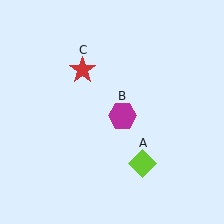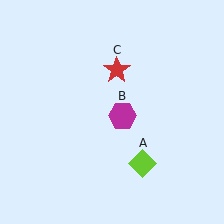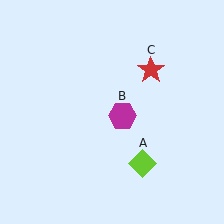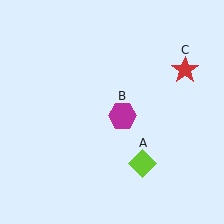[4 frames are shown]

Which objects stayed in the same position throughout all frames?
Lime diamond (object A) and magenta hexagon (object B) remained stationary.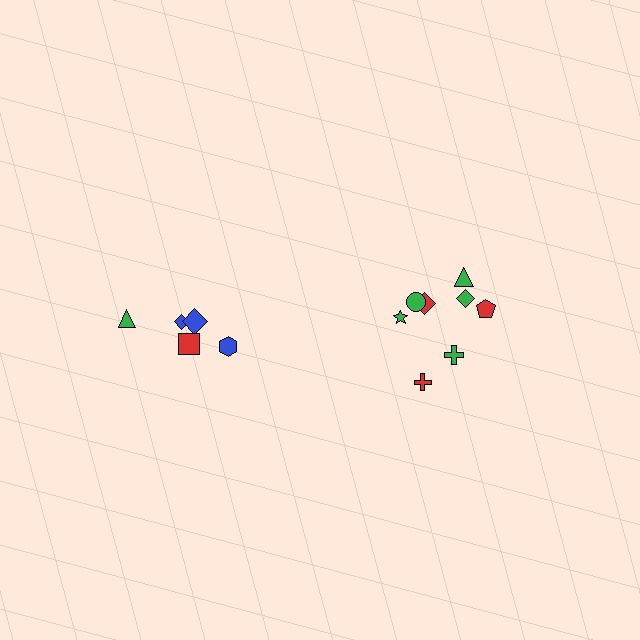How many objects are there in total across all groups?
There are 13 objects.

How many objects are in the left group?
There are 5 objects.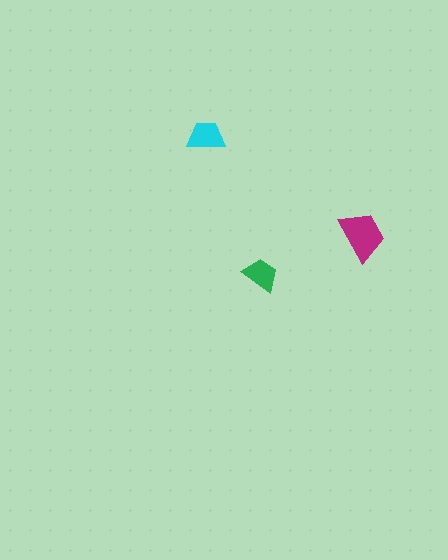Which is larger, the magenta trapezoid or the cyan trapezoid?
The magenta one.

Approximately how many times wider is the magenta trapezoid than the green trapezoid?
About 1.5 times wider.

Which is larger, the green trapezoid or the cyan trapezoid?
The cyan one.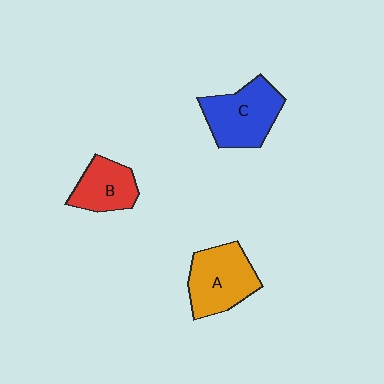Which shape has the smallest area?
Shape B (red).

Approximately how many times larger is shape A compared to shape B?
Approximately 1.4 times.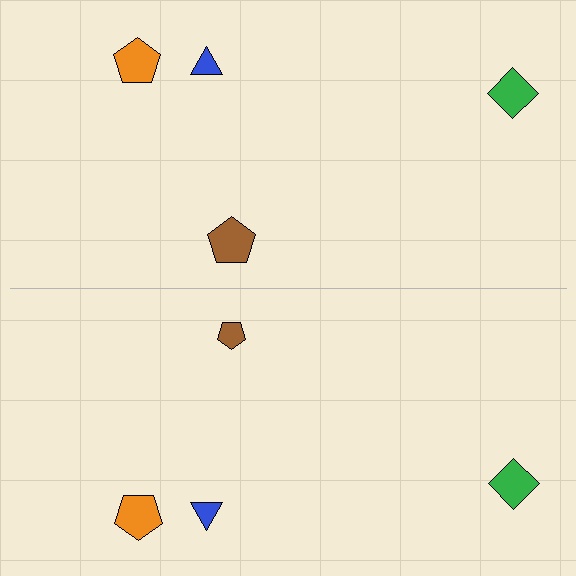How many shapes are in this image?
There are 8 shapes in this image.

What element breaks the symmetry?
The brown pentagon on the bottom side has a different size than its mirror counterpart.